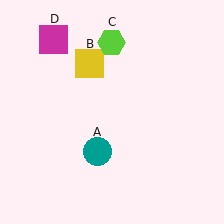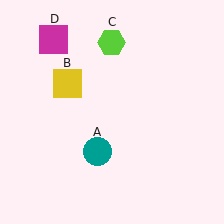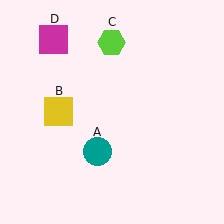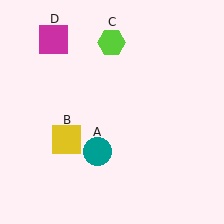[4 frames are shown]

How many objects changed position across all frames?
1 object changed position: yellow square (object B).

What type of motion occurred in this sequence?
The yellow square (object B) rotated counterclockwise around the center of the scene.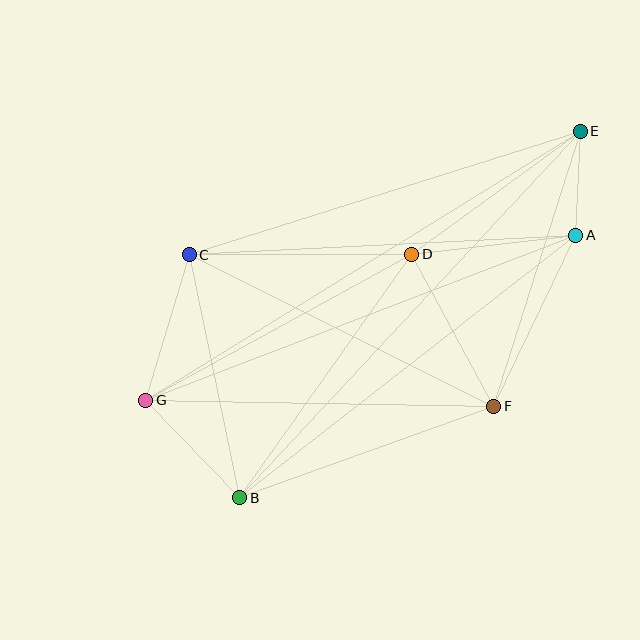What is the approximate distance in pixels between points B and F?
The distance between B and F is approximately 270 pixels.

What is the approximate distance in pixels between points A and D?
The distance between A and D is approximately 165 pixels.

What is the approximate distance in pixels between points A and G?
The distance between A and G is approximately 461 pixels.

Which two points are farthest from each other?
Points E and G are farthest from each other.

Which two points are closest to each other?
Points A and E are closest to each other.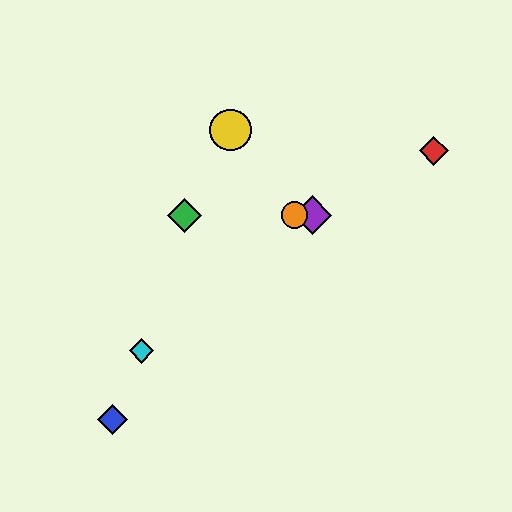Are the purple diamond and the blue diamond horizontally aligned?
No, the purple diamond is at y≈215 and the blue diamond is at y≈419.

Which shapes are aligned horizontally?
The green diamond, the purple diamond, the orange circle are aligned horizontally.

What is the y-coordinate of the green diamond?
The green diamond is at y≈215.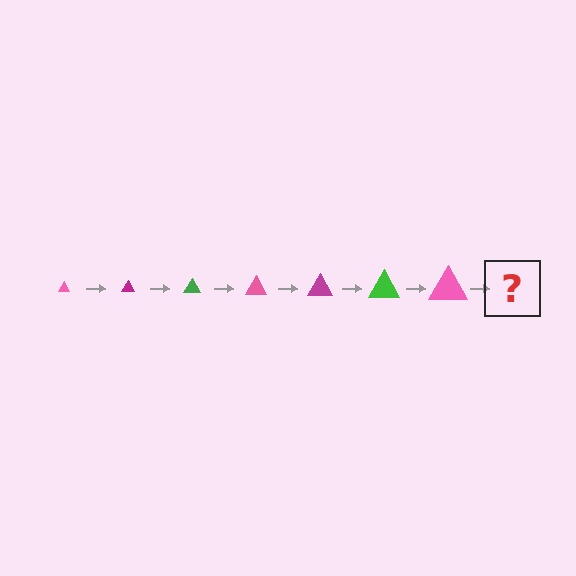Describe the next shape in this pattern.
It should be a magenta triangle, larger than the previous one.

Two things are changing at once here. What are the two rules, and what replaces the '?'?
The two rules are that the triangle grows larger each step and the color cycles through pink, magenta, and green. The '?' should be a magenta triangle, larger than the previous one.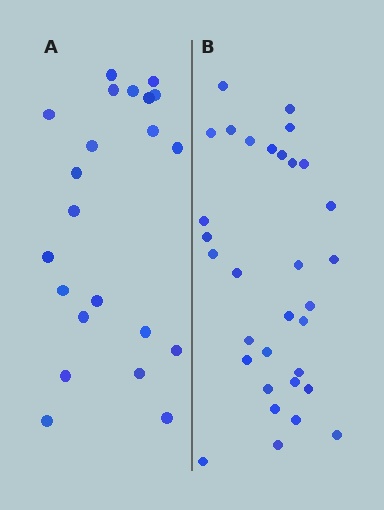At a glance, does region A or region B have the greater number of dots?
Region B (the right region) has more dots.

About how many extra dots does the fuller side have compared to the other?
Region B has roughly 10 or so more dots than region A.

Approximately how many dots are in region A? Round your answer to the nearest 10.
About 20 dots. (The exact count is 22, which rounds to 20.)